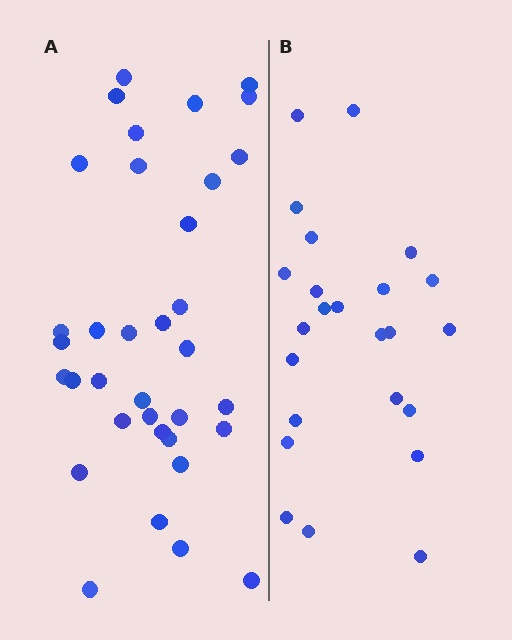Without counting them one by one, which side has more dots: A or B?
Region A (the left region) has more dots.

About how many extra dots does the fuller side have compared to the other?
Region A has roughly 12 or so more dots than region B.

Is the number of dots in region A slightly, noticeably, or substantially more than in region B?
Region A has substantially more. The ratio is roughly 1.5 to 1.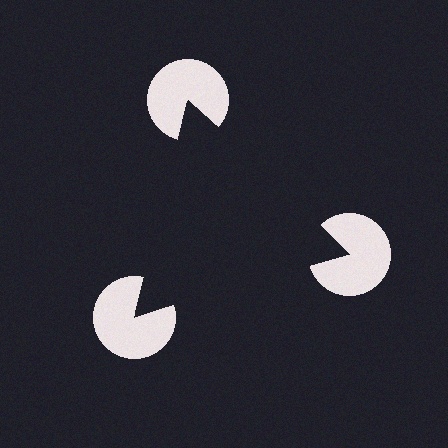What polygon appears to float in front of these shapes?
An illusory triangle — its edges are inferred from the aligned wedge cuts in the pac-man discs, not physically drawn.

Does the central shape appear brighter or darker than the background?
It typically appears slightly darker than the background, even though no actual brightness change is drawn.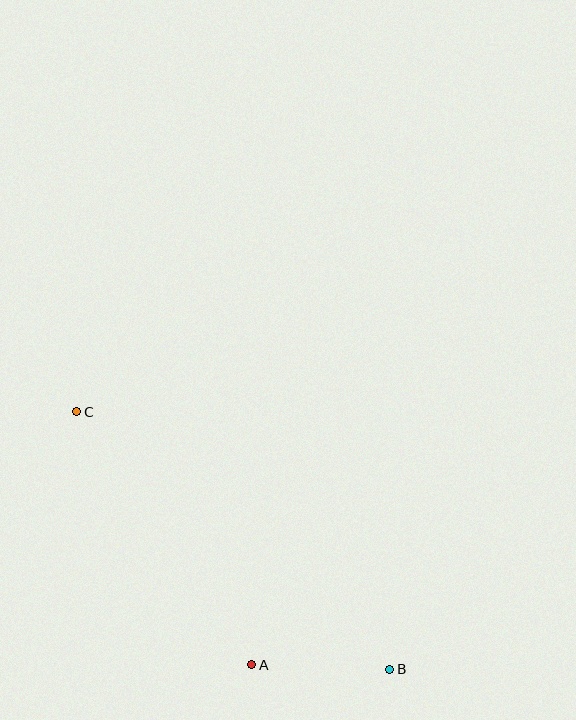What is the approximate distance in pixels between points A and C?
The distance between A and C is approximately 308 pixels.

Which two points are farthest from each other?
Points B and C are farthest from each other.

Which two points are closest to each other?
Points A and B are closest to each other.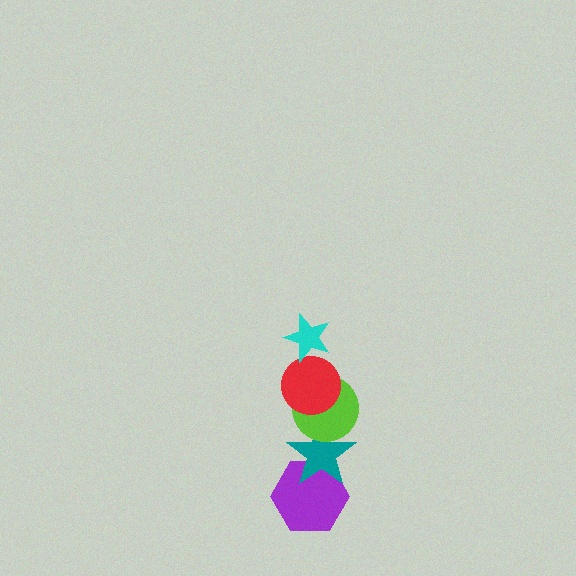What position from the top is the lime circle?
The lime circle is 3rd from the top.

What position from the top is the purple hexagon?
The purple hexagon is 5th from the top.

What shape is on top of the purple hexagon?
The teal star is on top of the purple hexagon.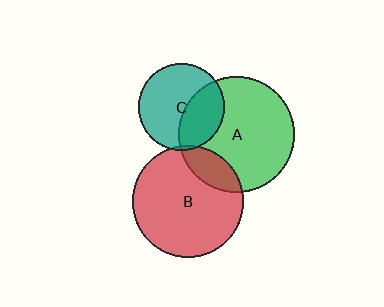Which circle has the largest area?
Circle A (green).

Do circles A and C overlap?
Yes.